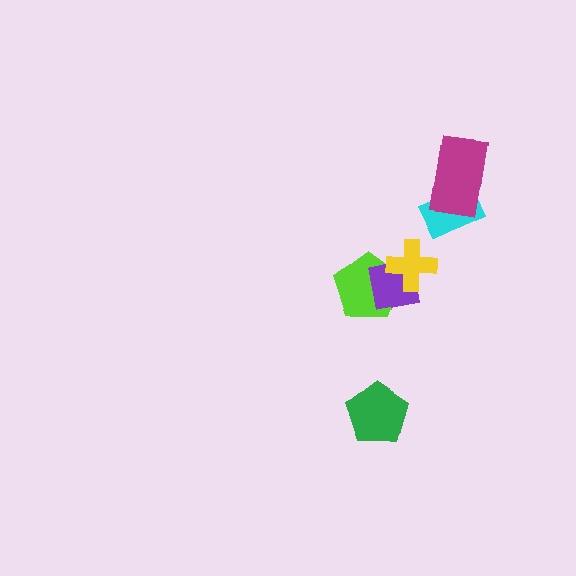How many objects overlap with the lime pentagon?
2 objects overlap with the lime pentagon.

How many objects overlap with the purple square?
2 objects overlap with the purple square.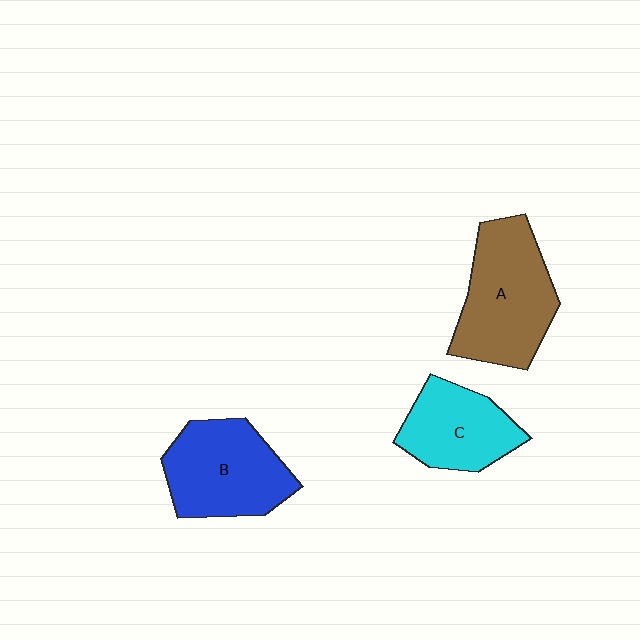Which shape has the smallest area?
Shape C (cyan).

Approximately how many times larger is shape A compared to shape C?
Approximately 1.4 times.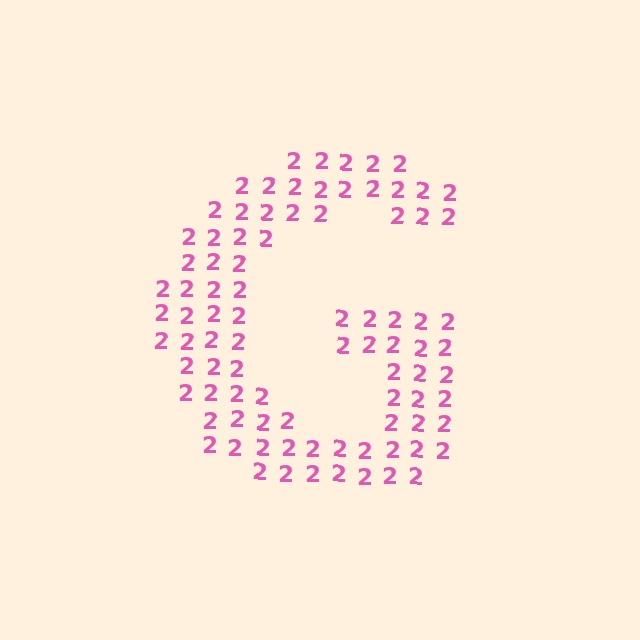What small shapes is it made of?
It is made of small digit 2's.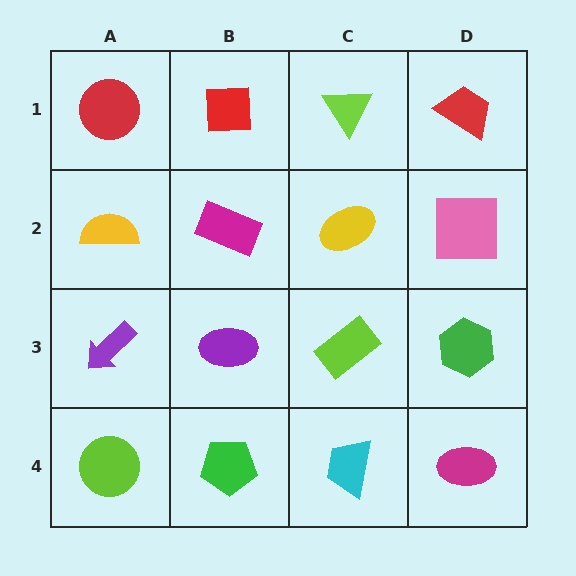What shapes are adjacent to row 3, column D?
A pink square (row 2, column D), a magenta ellipse (row 4, column D), a lime rectangle (row 3, column C).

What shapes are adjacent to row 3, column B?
A magenta rectangle (row 2, column B), a green pentagon (row 4, column B), a purple arrow (row 3, column A), a lime rectangle (row 3, column C).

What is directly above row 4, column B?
A purple ellipse.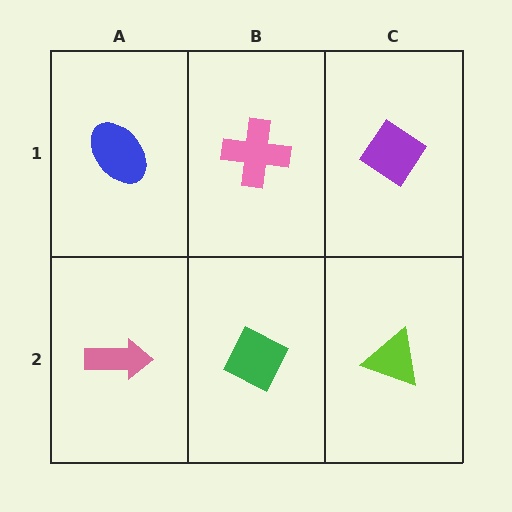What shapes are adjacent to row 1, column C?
A lime triangle (row 2, column C), a pink cross (row 1, column B).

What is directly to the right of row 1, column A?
A pink cross.